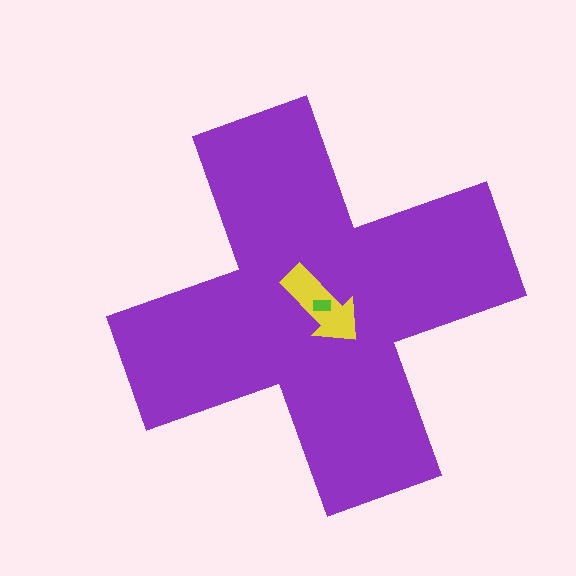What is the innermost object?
The lime rectangle.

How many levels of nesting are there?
3.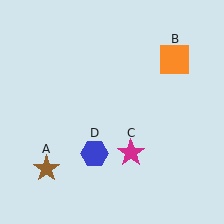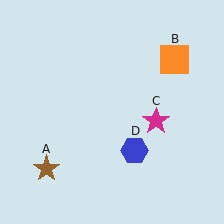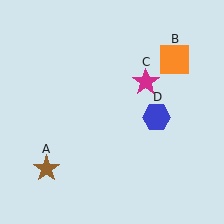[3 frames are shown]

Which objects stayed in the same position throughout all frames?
Brown star (object A) and orange square (object B) remained stationary.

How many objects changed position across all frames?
2 objects changed position: magenta star (object C), blue hexagon (object D).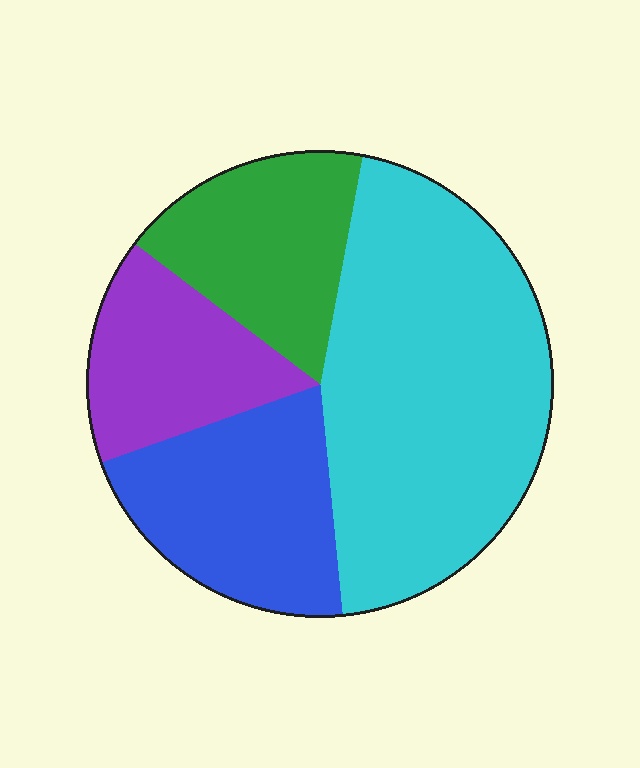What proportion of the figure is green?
Green takes up about one sixth (1/6) of the figure.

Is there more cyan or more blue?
Cyan.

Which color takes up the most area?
Cyan, at roughly 45%.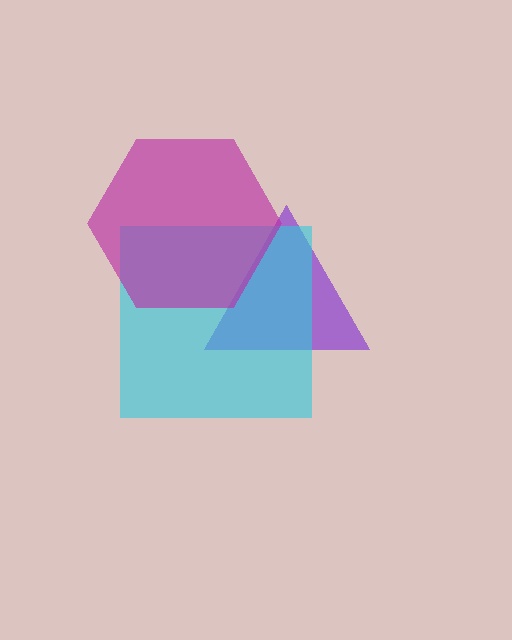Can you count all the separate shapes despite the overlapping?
Yes, there are 3 separate shapes.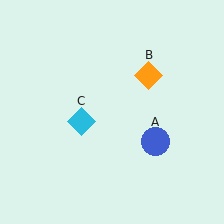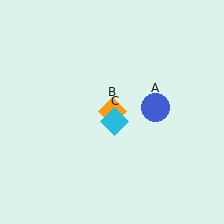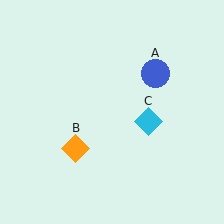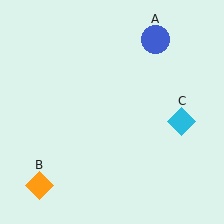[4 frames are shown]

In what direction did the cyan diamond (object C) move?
The cyan diamond (object C) moved right.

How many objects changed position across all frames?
3 objects changed position: blue circle (object A), orange diamond (object B), cyan diamond (object C).